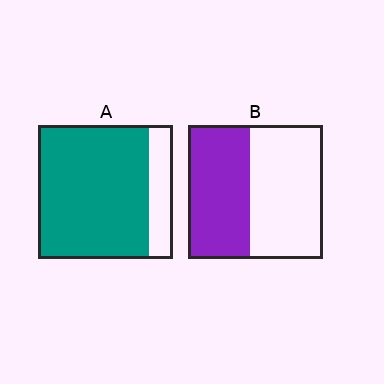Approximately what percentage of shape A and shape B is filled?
A is approximately 80% and B is approximately 45%.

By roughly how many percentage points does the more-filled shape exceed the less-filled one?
By roughly 35 percentage points (A over B).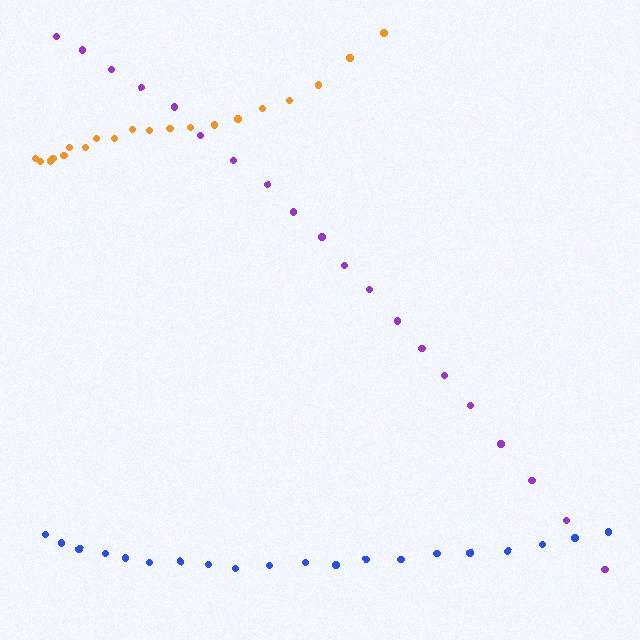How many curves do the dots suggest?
There are 3 distinct paths.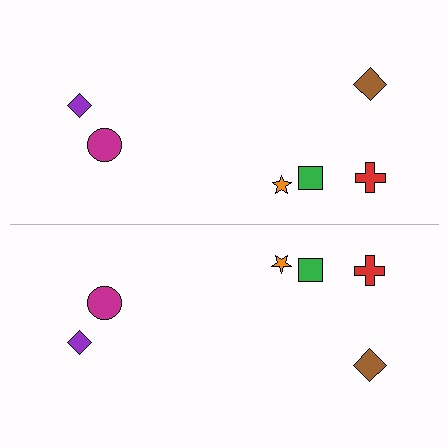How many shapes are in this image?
There are 12 shapes in this image.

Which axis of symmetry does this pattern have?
The pattern has a horizontal axis of symmetry running through the center of the image.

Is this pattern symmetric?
Yes, this pattern has bilateral (reflection) symmetry.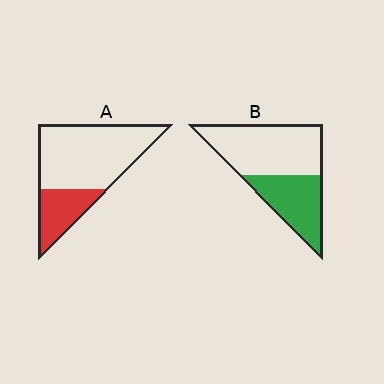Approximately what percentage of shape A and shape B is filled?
A is approximately 30% and B is approximately 40%.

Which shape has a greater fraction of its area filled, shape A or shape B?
Shape B.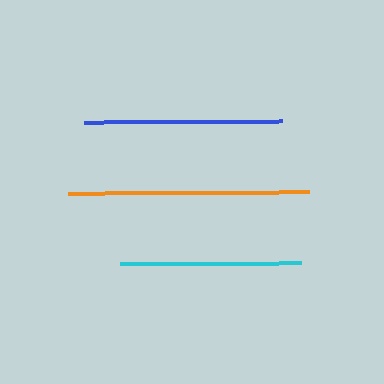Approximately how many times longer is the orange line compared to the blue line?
The orange line is approximately 1.2 times the length of the blue line.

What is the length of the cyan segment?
The cyan segment is approximately 181 pixels long.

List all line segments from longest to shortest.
From longest to shortest: orange, blue, cyan.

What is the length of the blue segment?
The blue segment is approximately 198 pixels long.